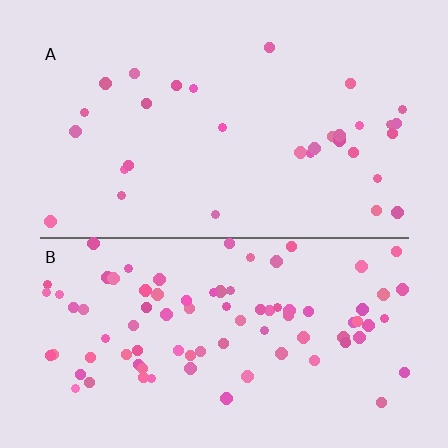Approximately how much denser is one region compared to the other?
Approximately 2.7× — region B over region A.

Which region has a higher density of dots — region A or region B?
B (the bottom).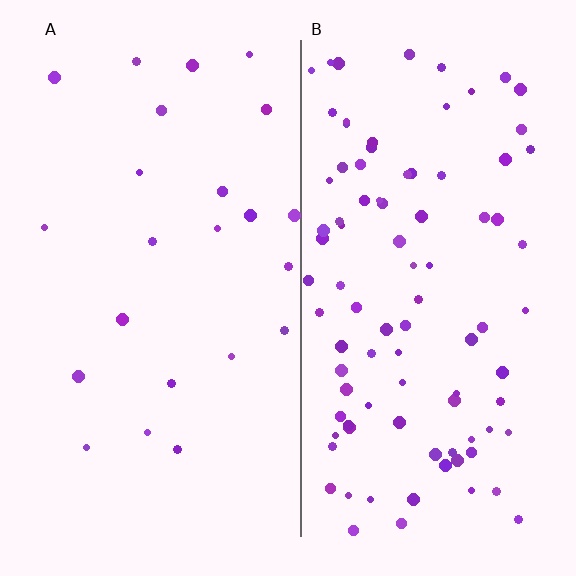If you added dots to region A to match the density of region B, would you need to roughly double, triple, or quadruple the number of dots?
Approximately quadruple.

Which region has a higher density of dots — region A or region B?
B (the right).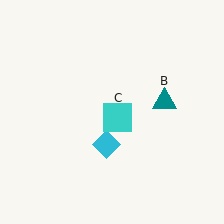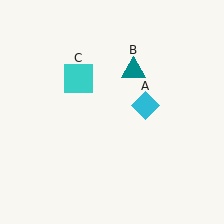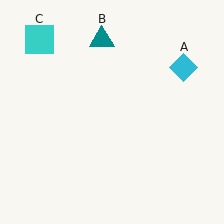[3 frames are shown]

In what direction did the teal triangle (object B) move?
The teal triangle (object B) moved up and to the left.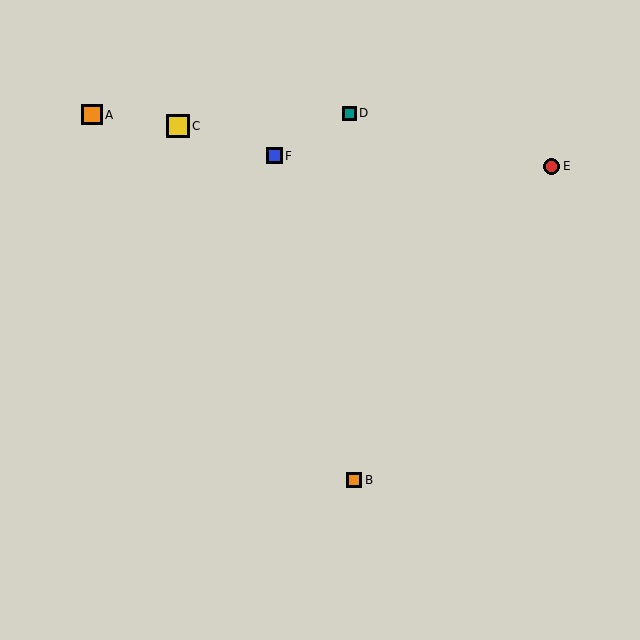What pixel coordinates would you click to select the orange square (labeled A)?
Click at (92, 115) to select the orange square A.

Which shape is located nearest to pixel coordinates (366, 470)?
The orange square (labeled B) at (354, 480) is nearest to that location.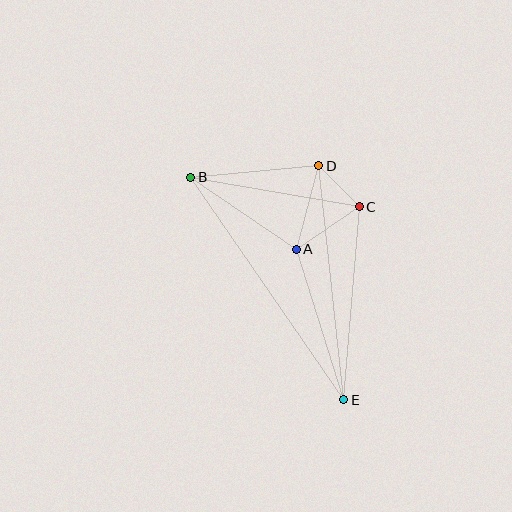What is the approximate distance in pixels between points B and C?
The distance between B and C is approximately 171 pixels.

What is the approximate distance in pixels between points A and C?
The distance between A and C is approximately 76 pixels.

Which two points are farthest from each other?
Points B and E are farthest from each other.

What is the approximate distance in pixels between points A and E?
The distance between A and E is approximately 158 pixels.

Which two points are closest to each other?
Points C and D are closest to each other.